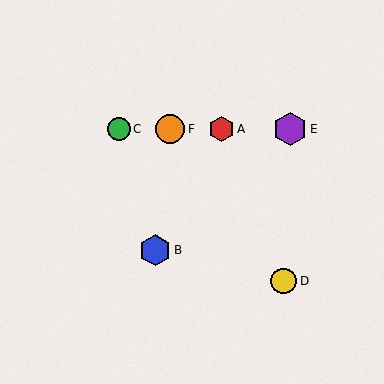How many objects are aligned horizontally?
4 objects (A, C, E, F) are aligned horizontally.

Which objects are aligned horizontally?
Objects A, C, E, F are aligned horizontally.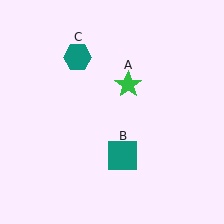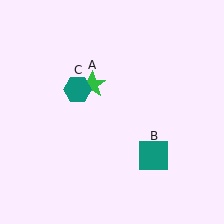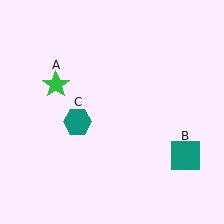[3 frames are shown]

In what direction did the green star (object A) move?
The green star (object A) moved left.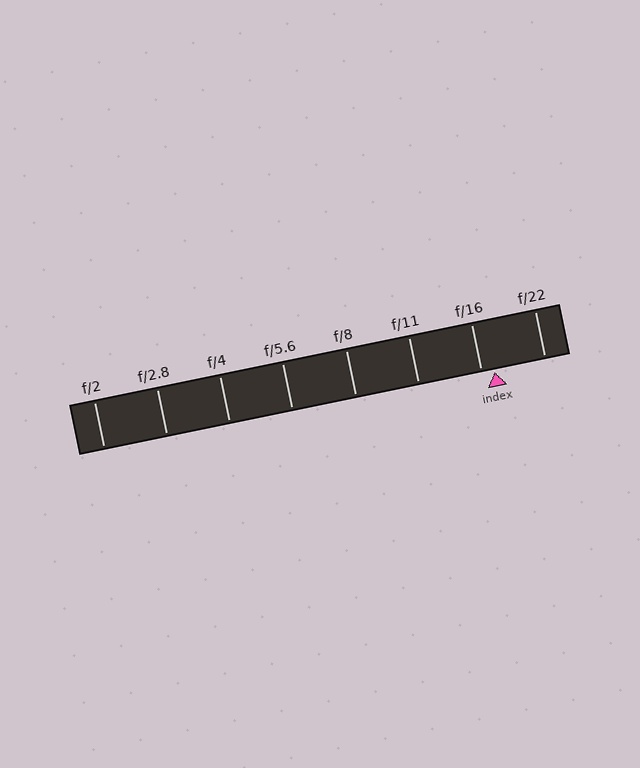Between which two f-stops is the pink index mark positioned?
The index mark is between f/16 and f/22.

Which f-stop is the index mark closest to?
The index mark is closest to f/16.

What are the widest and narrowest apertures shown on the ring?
The widest aperture shown is f/2 and the narrowest is f/22.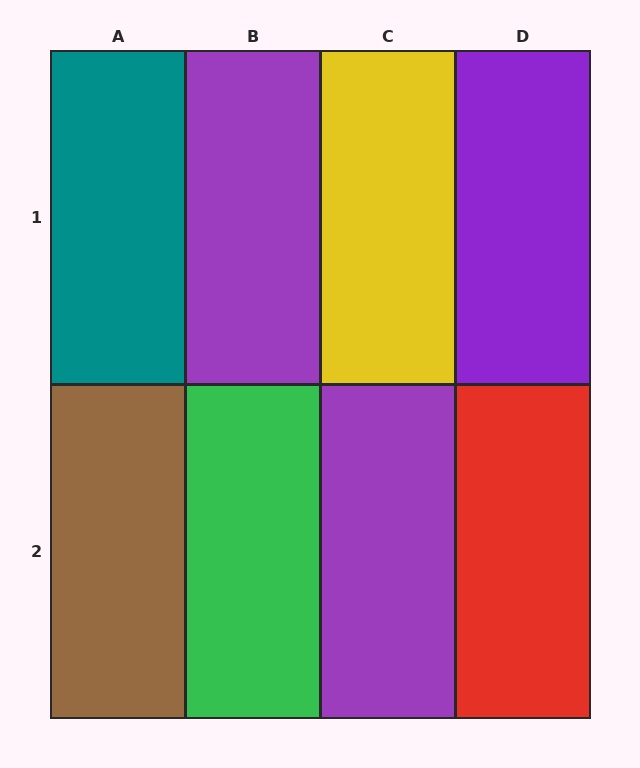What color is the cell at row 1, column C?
Yellow.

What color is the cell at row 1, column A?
Teal.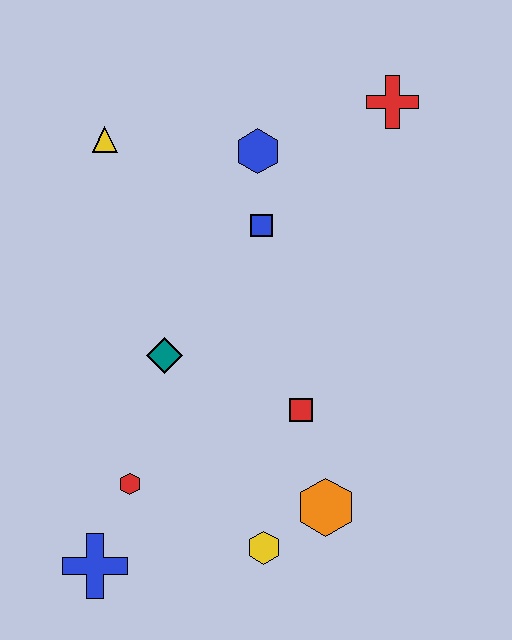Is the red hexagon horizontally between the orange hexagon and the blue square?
No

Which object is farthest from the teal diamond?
The red cross is farthest from the teal diamond.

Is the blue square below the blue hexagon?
Yes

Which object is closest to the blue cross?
The red hexagon is closest to the blue cross.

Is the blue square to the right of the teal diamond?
Yes